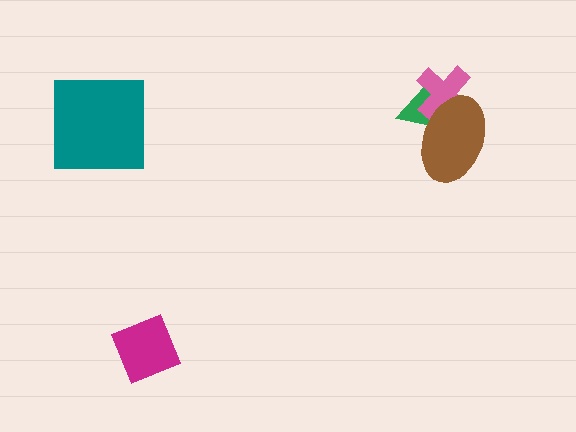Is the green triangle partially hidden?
Yes, it is partially covered by another shape.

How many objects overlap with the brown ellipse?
2 objects overlap with the brown ellipse.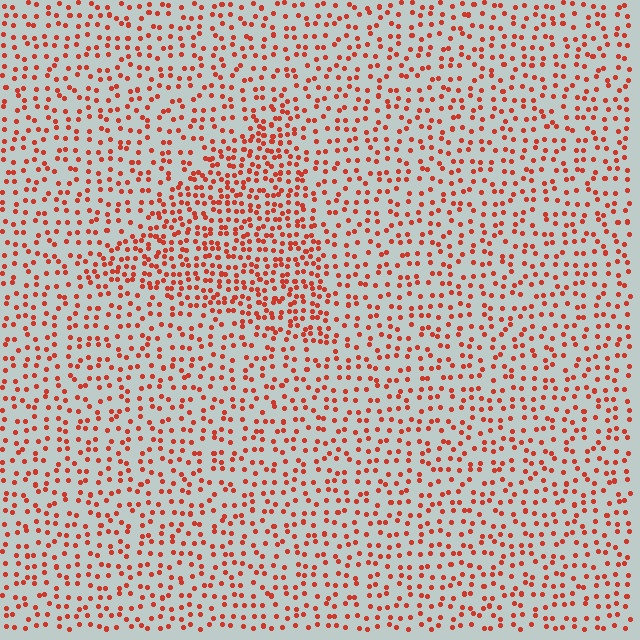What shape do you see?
I see a triangle.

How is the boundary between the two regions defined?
The boundary is defined by a change in element density (approximately 1.8x ratio). All elements are the same color, size, and shape.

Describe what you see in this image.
The image contains small red elements arranged at two different densities. A triangle-shaped region is visible where the elements are more densely packed than the surrounding area.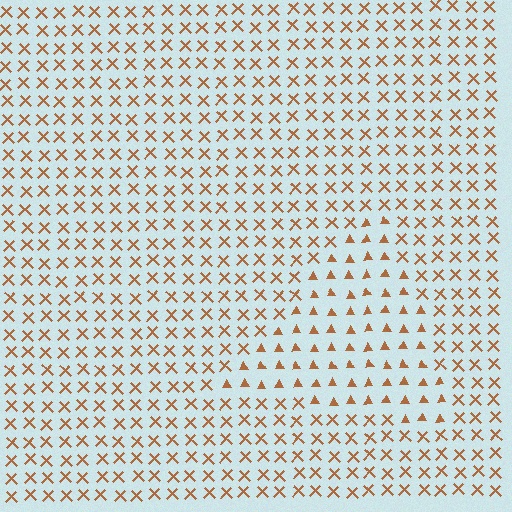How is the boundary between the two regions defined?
The boundary is defined by a change in element shape: triangles inside vs. X marks outside. All elements share the same color and spacing.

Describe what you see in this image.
The image is filled with small brown elements arranged in a uniform grid. A triangle-shaped region contains triangles, while the surrounding area contains X marks. The boundary is defined purely by the change in element shape.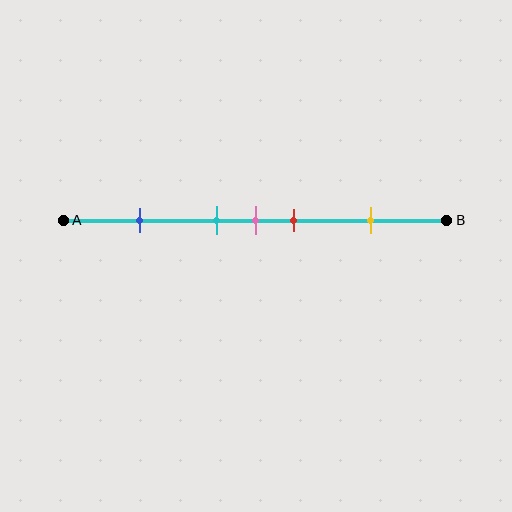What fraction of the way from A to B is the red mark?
The red mark is approximately 60% (0.6) of the way from A to B.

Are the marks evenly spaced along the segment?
No, the marks are not evenly spaced.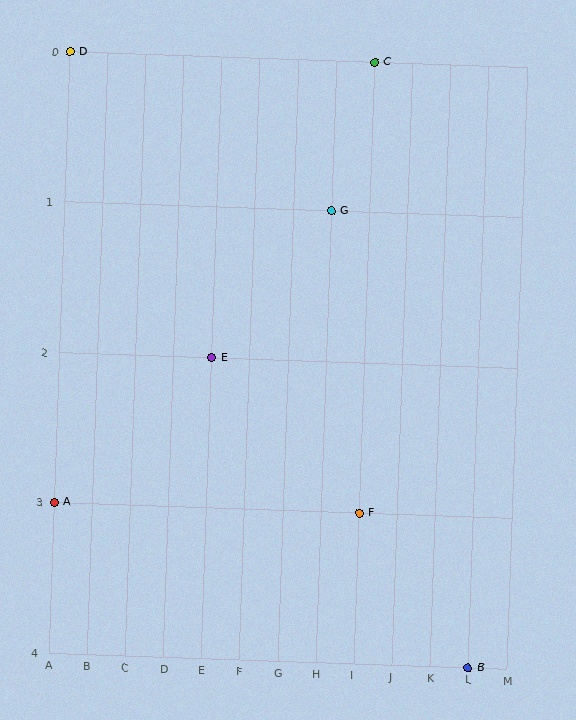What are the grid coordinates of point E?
Point E is at grid coordinates (E, 2).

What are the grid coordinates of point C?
Point C is at grid coordinates (I, 0).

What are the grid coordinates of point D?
Point D is at grid coordinates (A, 0).